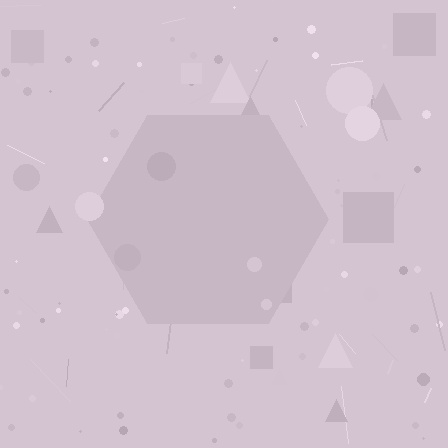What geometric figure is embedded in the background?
A hexagon is embedded in the background.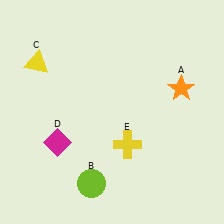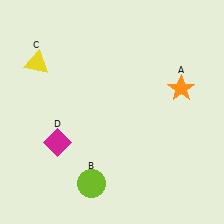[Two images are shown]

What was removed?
The yellow cross (E) was removed in Image 2.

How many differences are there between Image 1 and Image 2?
There is 1 difference between the two images.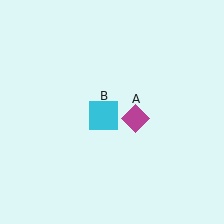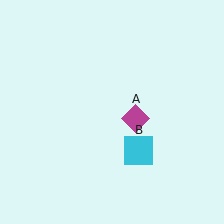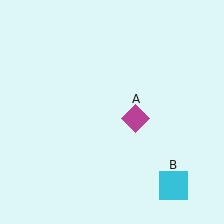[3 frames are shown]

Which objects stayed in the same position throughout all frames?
Magenta diamond (object A) remained stationary.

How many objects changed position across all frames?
1 object changed position: cyan square (object B).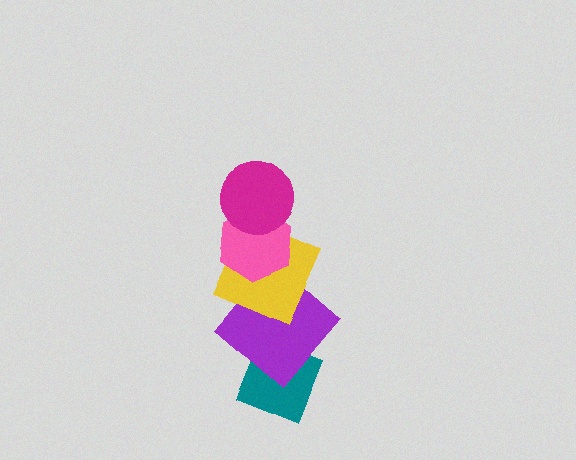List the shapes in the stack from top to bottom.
From top to bottom: the magenta circle, the pink hexagon, the yellow square, the purple diamond, the teal diamond.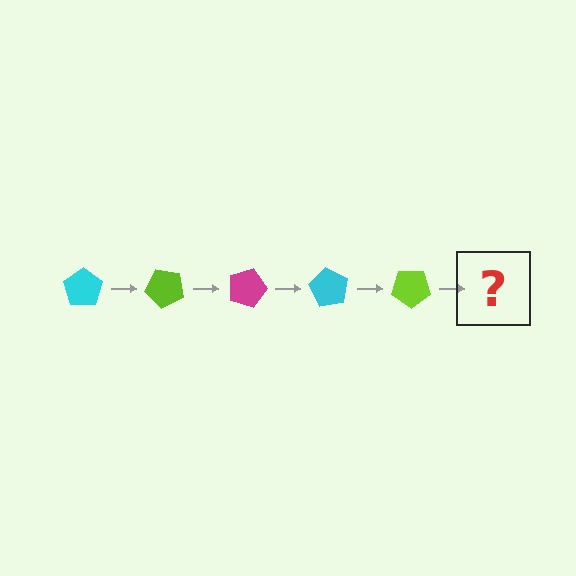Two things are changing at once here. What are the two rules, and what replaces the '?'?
The two rules are that it rotates 45 degrees each step and the color cycles through cyan, lime, and magenta. The '?' should be a magenta pentagon, rotated 225 degrees from the start.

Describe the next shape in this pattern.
It should be a magenta pentagon, rotated 225 degrees from the start.